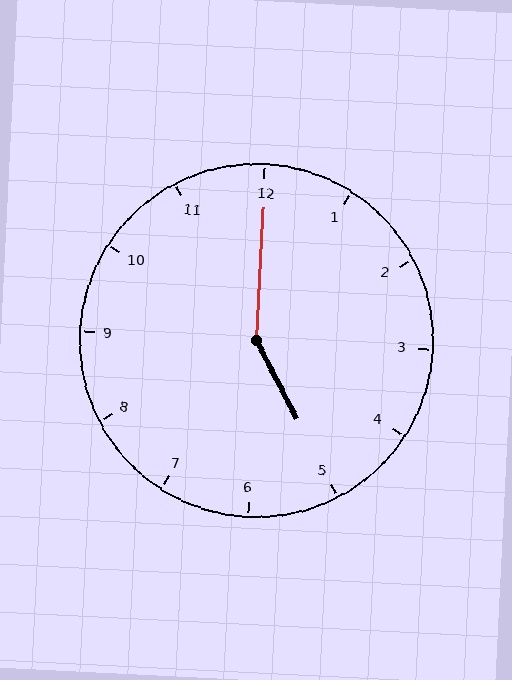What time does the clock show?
5:00.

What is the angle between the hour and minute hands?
Approximately 150 degrees.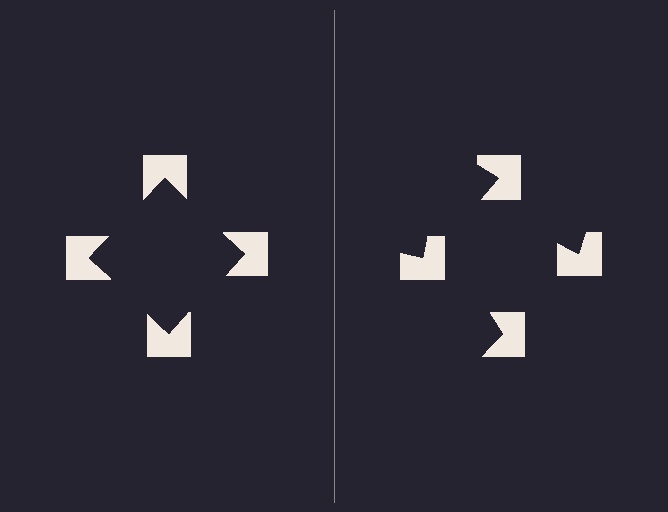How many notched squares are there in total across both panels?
8 — 4 on each side.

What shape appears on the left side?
An illusory square.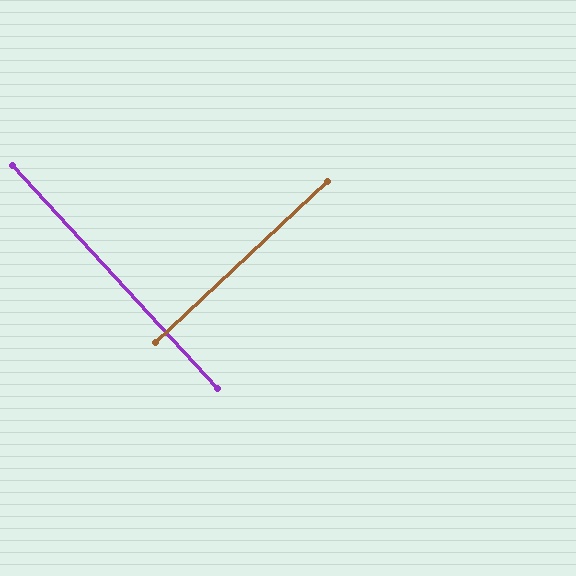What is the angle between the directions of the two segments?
Approximately 90 degrees.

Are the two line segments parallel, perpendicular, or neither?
Perpendicular — they meet at approximately 90°.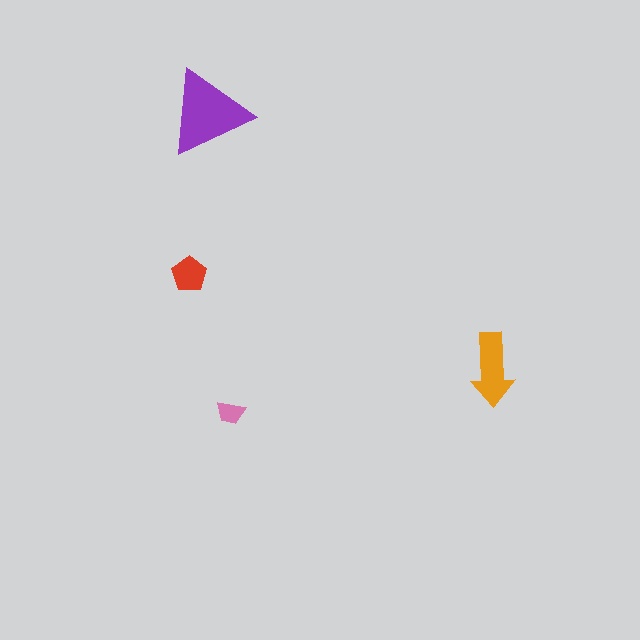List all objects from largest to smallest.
The purple triangle, the orange arrow, the red pentagon, the pink trapezoid.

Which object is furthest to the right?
The orange arrow is rightmost.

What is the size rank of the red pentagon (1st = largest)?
3rd.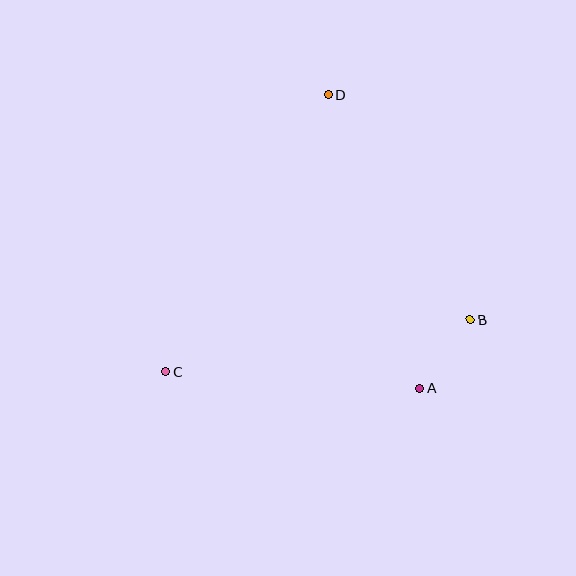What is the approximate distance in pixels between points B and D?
The distance between B and D is approximately 266 pixels.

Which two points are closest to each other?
Points A and B are closest to each other.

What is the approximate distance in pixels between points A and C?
The distance between A and C is approximately 254 pixels.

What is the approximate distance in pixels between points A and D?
The distance between A and D is approximately 307 pixels.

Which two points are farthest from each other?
Points C and D are farthest from each other.